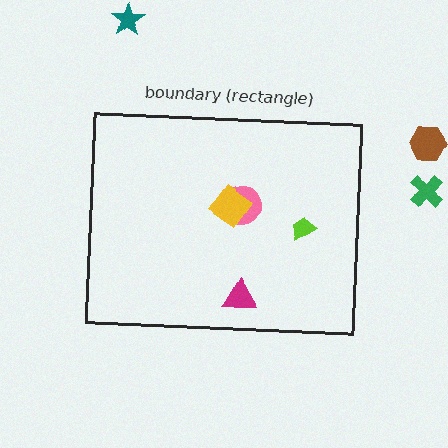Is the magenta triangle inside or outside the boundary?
Inside.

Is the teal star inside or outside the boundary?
Outside.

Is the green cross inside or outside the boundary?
Outside.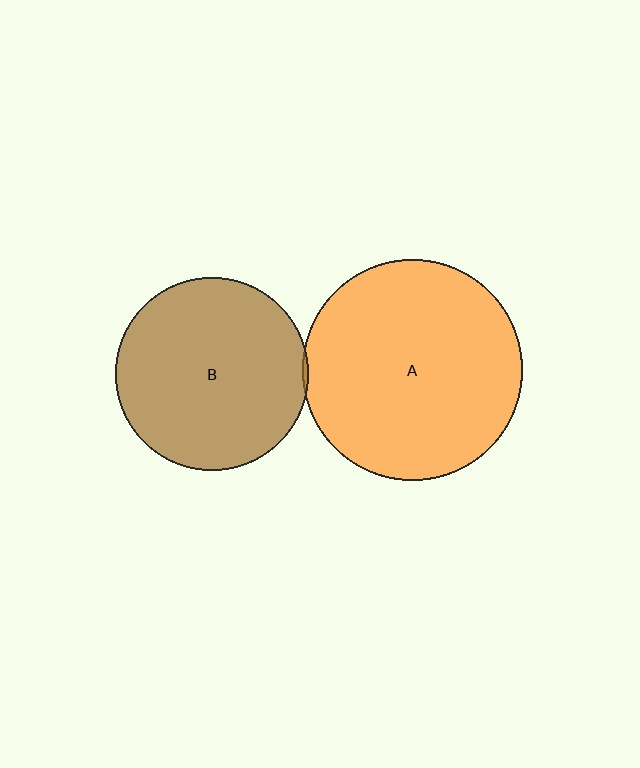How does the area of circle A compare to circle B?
Approximately 1.3 times.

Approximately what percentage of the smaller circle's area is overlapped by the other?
Approximately 5%.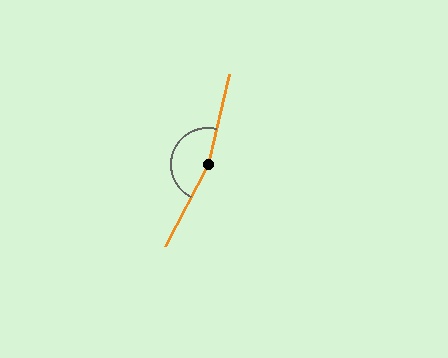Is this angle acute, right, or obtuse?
It is obtuse.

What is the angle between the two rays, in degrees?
Approximately 166 degrees.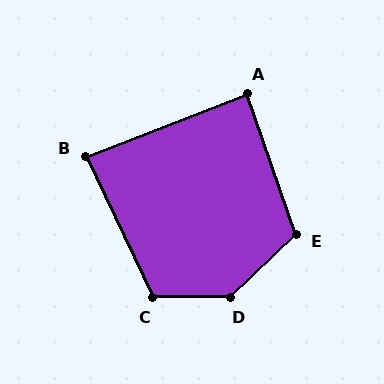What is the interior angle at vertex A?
Approximately 88 degrees (approximately right).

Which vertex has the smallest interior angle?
B, at approximately 86 degrees.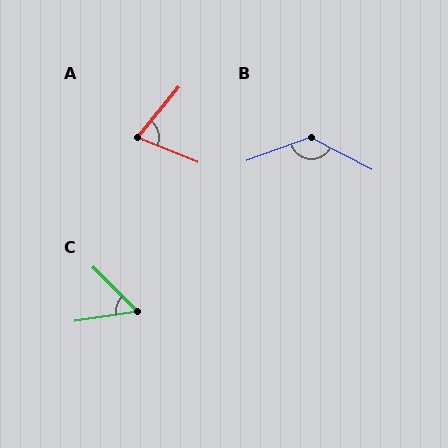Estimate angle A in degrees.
Approximately 73 degrees.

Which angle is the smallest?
C, at approximately 54 degrees.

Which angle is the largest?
B, at approximately 133 degrees.